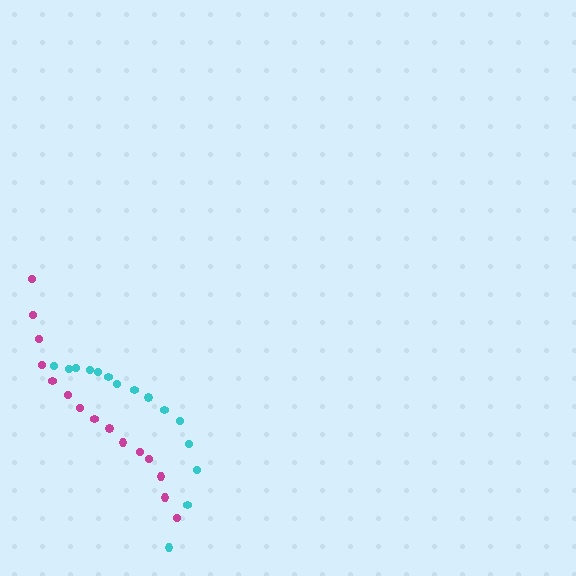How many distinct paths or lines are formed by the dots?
There are 2 distinct paths.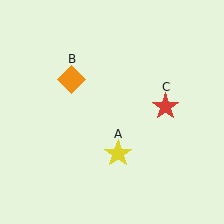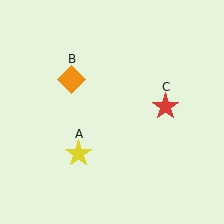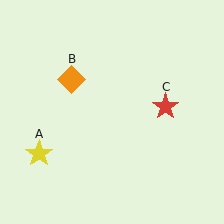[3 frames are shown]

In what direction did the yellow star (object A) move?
The yellow star (object A) moved left.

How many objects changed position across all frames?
1 object changed position: yellow star (object A).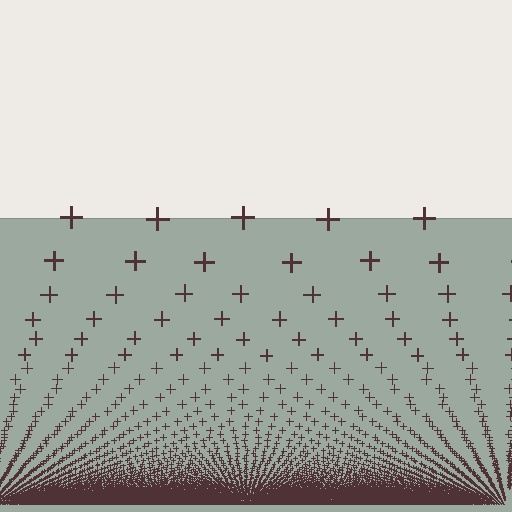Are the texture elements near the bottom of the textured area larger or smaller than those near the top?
Smaller. The gradient is inverted — elements near the bottom are smaller and denser.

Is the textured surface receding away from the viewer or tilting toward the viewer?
The surface appears to tilt toward the viewer. Texture elements get larger and sparser toward the top.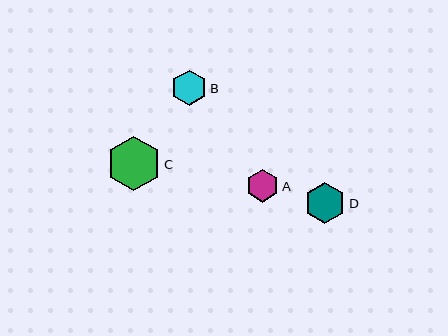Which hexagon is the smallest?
Hexagon A is the smallest with a size of approximately 33 pixels.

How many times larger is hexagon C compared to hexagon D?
Hexagon C is approximately 1.3 times the size of hexagon D.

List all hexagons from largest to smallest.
From largest to smallest: C, D, B, A.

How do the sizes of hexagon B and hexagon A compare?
Hexagon B and hexagon A are approximately the same size.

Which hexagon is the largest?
Hexagon C is the largest with a size of approximately 55 pixels.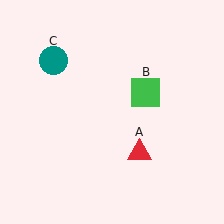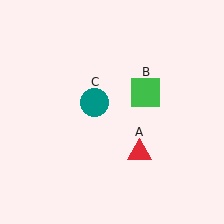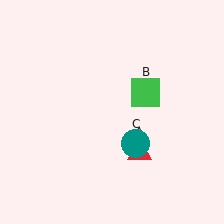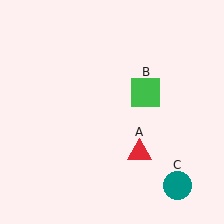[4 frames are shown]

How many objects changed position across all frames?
1 object changed position: teal circle (object C).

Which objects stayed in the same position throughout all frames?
Red triangle (object A) and green square (object B) remained stationary.